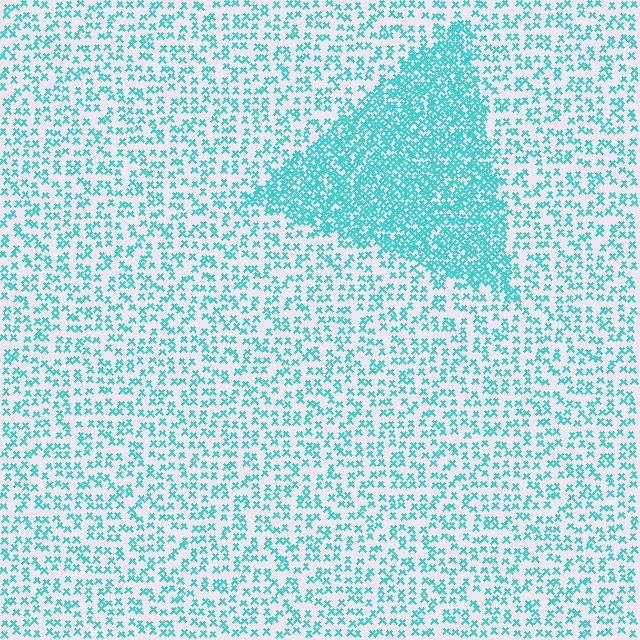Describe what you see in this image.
The image contains small cyan elements arranged at two different densities. A triangle-shaped region is visible where the elements are more densely packed than the surrounding area.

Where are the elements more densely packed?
The elements are more densely packed inside the triangle boundary.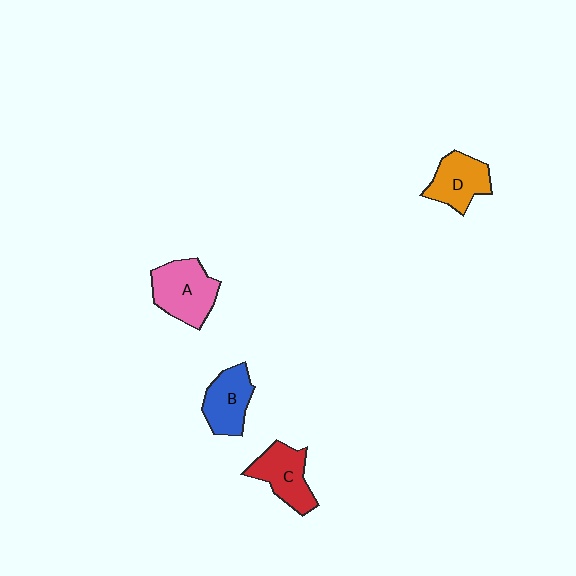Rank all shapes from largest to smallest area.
From largest to smallest: A (pink), C (red), D (orange), B (blue).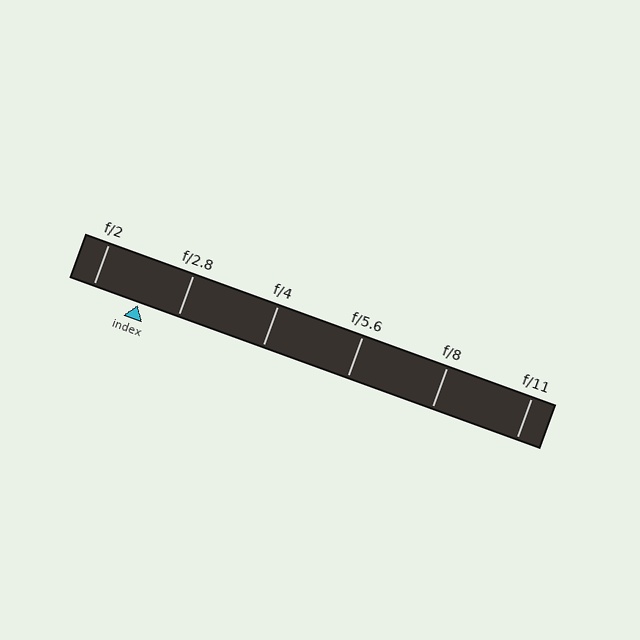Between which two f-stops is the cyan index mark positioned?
The index mark is between f/2 and f/2.8.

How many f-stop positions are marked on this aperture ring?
There are 6 f-stop positions marked.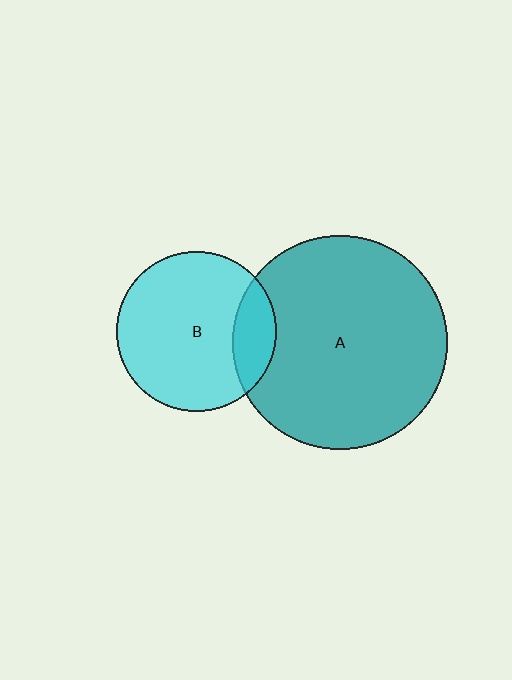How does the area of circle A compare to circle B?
Approximately 1.8 times.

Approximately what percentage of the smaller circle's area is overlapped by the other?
Approximately 15%.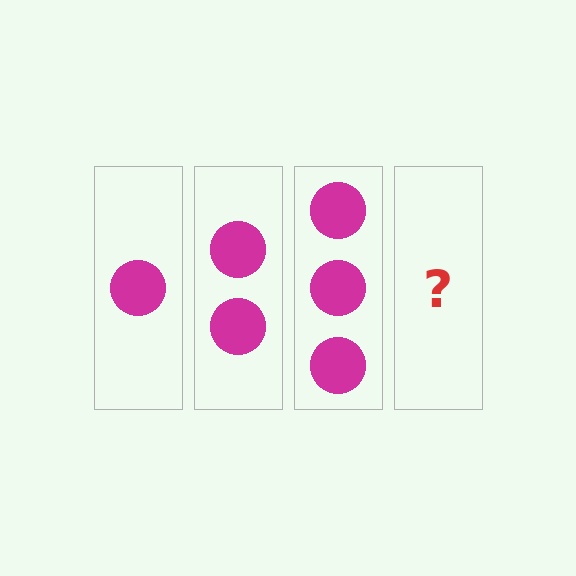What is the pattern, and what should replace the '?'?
The pattern is that each step adds one more circle. The '?' should be 4 circles.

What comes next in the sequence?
The next element should be 4 circles.